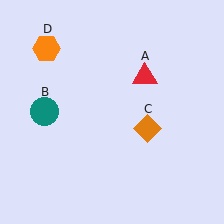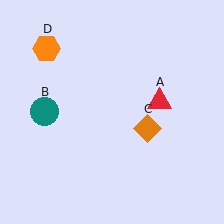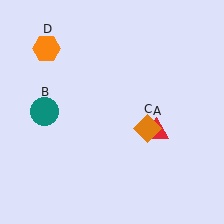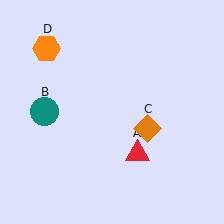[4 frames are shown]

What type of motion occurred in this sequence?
The red triangle (object A) rotated clockwise around the center of the scene.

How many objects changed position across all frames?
1 object changed position: red triangle (object A).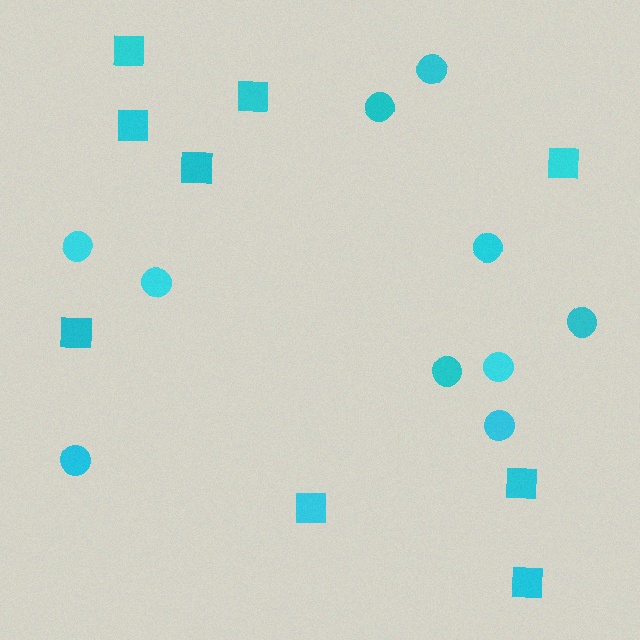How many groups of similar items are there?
There are 2 groups: one group of squares (9) and one group of circles (10).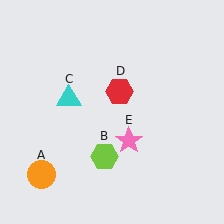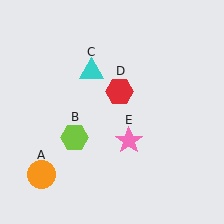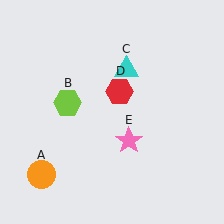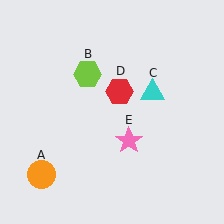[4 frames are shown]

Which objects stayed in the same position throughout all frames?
Orange circle (object A) and red hexagon (object D) and pink star (object E) remained stationary.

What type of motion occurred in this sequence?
The lime hexagon (object B), cyan triangle (object C) rotated clockwise around the center of the scene.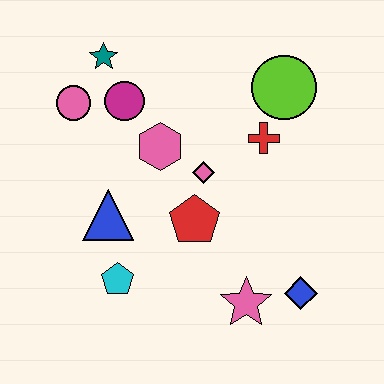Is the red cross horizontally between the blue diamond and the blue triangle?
Yes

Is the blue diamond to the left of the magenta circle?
No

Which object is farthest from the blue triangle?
The lime circle is farthest from the blue triangle.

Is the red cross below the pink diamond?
No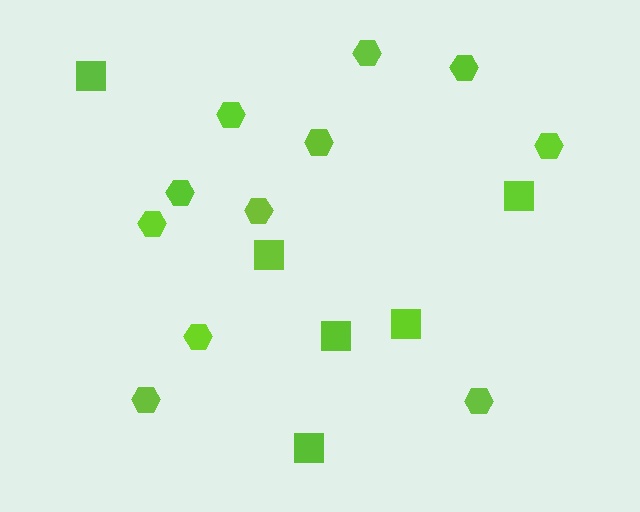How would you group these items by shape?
There are 2 groups: one group of squares (6) and one group of hexagons (11).